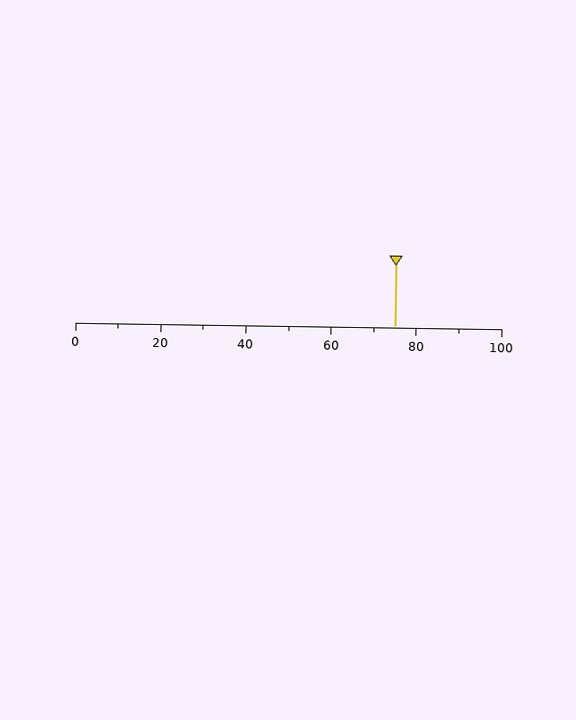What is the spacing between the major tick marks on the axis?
The major ticks are spaced 20 apart.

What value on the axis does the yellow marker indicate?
The marker indicates approximately 75.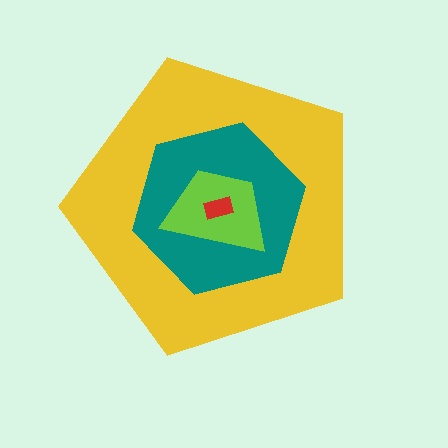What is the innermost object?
The red rectangle.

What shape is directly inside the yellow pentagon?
The teal hexagon.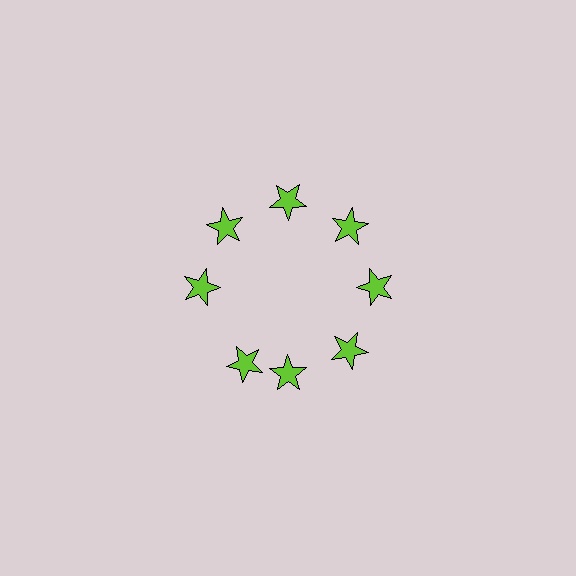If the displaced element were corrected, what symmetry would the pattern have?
It would have 8-fold rotational symmetry — the pattern would map onto itself every 45 degrees.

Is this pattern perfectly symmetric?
No. The 8 lime stars are arranged in a ring, but one element near the 8 o'clock position is rotated out of alignment along the ring, breaking the 8-fold rotational symmetry.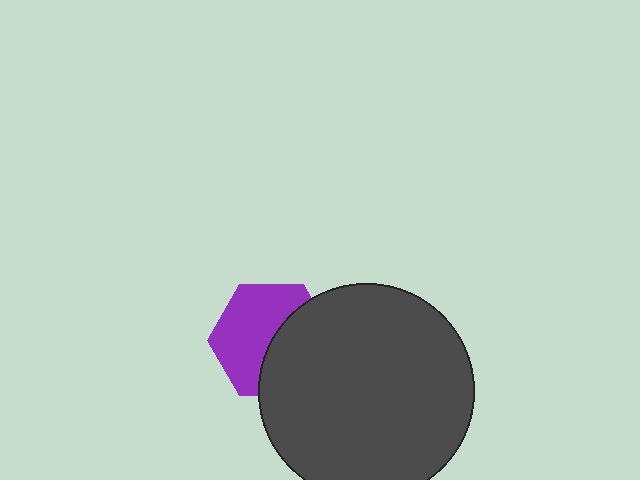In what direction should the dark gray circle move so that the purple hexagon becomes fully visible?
The dark gray circle should move right. That is the shortest direction to clear the overlap and leave the purple hexagon fully visible.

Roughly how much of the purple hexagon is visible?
About half of it is visible (roughly 56%).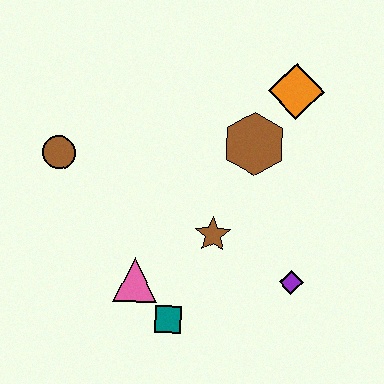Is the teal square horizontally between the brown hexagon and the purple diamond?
No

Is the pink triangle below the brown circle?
Yes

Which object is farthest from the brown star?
The brown circle is farthest from the brown star.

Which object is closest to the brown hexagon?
The orange diamond is closest to the brown hexagon.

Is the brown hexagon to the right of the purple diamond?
No